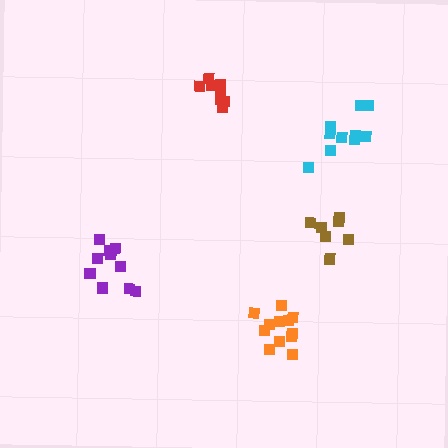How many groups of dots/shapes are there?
There are 5 groups.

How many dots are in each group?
Group 1: 11 dots, Group 2: 12 dots, Group 3: 10 dots, Group 4: 8 dots, Group 5: 8 dots (49 total).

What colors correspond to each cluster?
The clusters are colored: purple, orange, cyan, red, brown.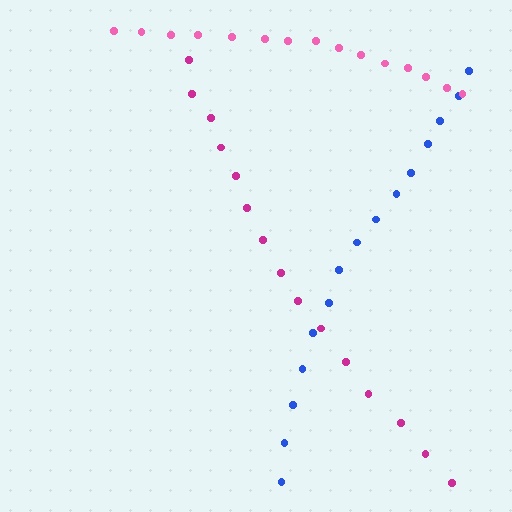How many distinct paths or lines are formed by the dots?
There are 3 distinct paths.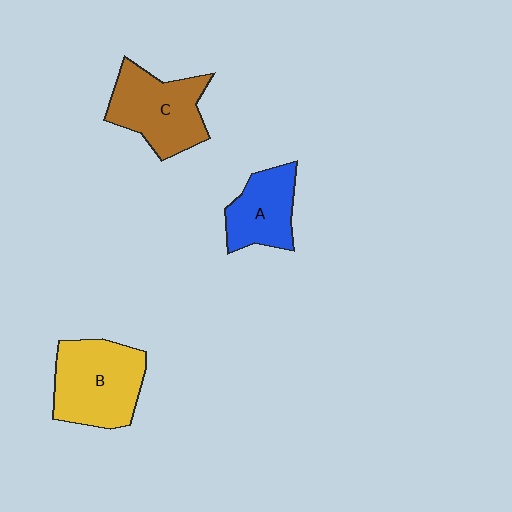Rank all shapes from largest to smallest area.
From largest to smallest: B (yellow), C (brown), A (blue).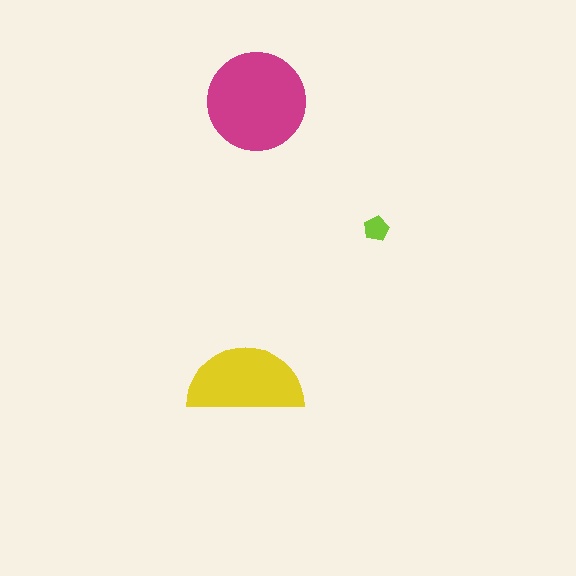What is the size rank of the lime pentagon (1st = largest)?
3rd.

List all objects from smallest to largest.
The lime pentagon, the yellow semicircle, the magenta circle.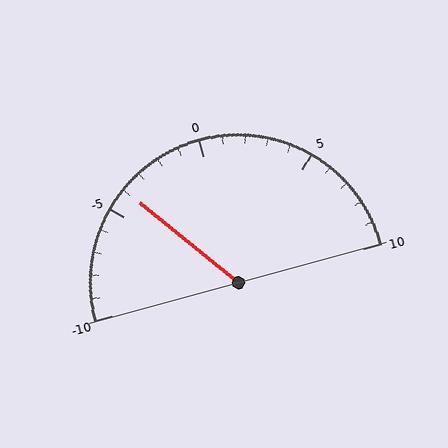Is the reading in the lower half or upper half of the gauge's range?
The reading is in the lower half of the range (-10 to 10).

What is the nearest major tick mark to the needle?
The nearest major tick mark is -5.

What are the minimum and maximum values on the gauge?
The gauge ranges from -10 to 10.